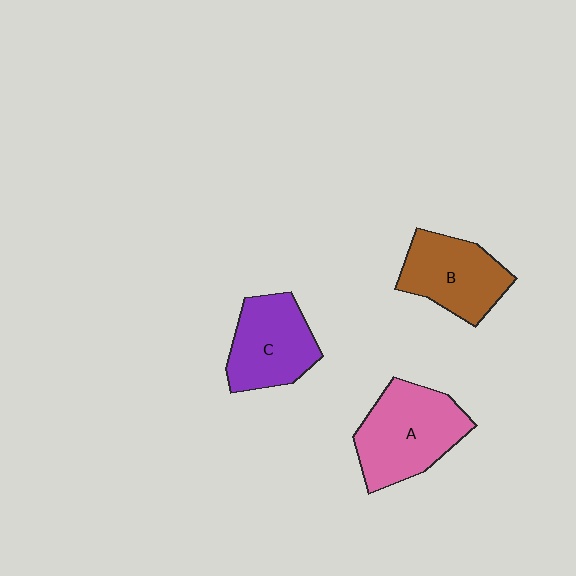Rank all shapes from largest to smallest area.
From largest to smallest: A (pink), C (purple), B (brown).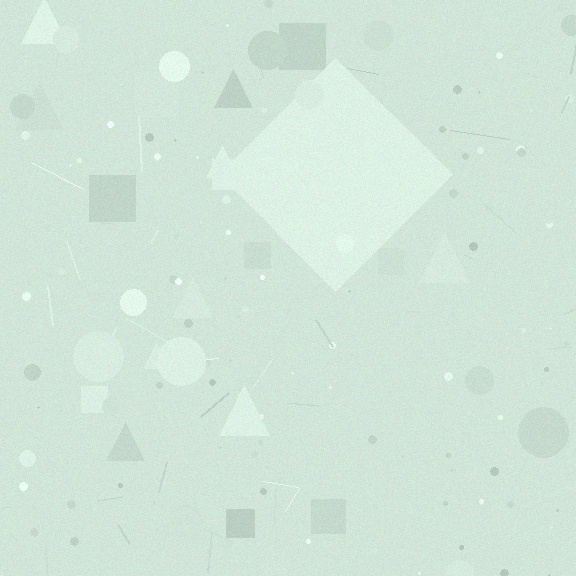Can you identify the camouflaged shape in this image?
The camouflaged shape is a diamond.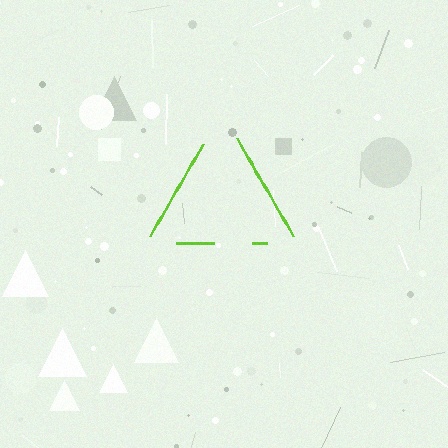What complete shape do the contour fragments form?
The contour fragments form a triangle.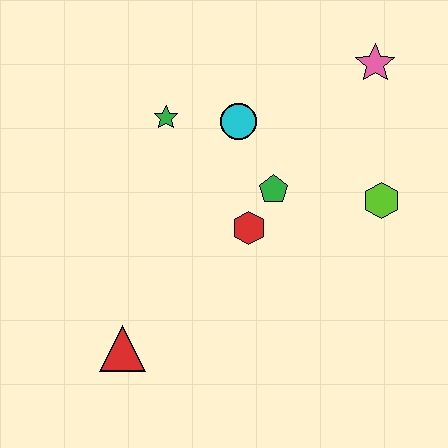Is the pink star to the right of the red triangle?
Yes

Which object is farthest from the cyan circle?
The red triangle is farthest from the cyan circle.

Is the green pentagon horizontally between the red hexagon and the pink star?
Yes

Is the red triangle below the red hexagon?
Yes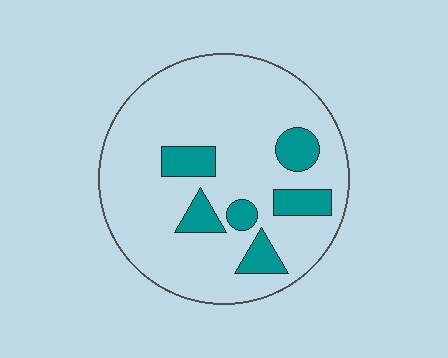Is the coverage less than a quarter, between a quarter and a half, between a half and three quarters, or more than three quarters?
Less than a quarter.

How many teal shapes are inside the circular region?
6.